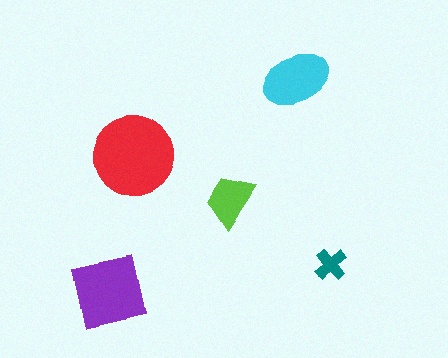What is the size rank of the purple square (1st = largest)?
2nd.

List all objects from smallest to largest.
The teal cross, the lime trapezoid, the cyan ellipse, the purple square, the red circle.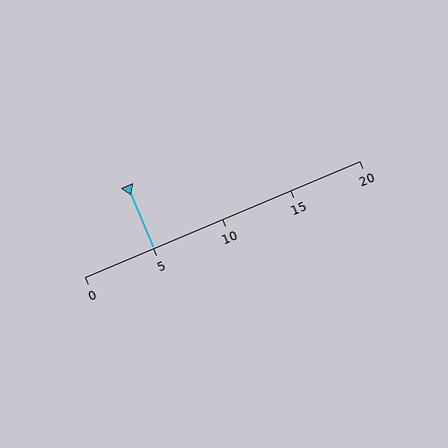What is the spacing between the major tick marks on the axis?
The major ticks are spaced 5 apart.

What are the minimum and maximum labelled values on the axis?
The axis runs from 0 to 20.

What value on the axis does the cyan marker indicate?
The marker indicates approximately 5.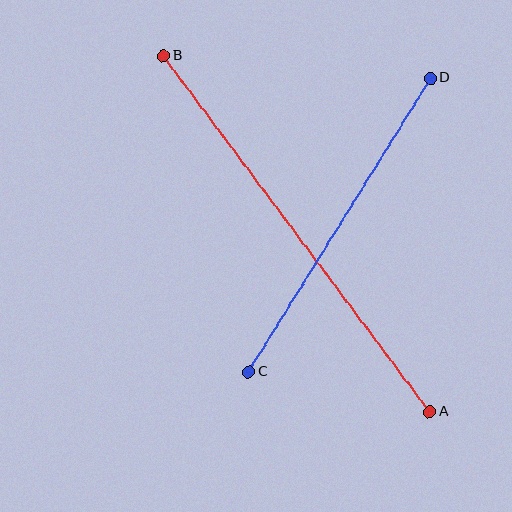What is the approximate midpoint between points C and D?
The midpoint is at approximately (339, 225) pixels.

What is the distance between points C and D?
The distance is approximately 345 pixels.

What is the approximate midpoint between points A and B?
The midpoint is at approximately (297, 234) pixels.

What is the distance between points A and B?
The distance is approximately 445 pixels.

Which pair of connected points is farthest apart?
Points A and B are farthest apart.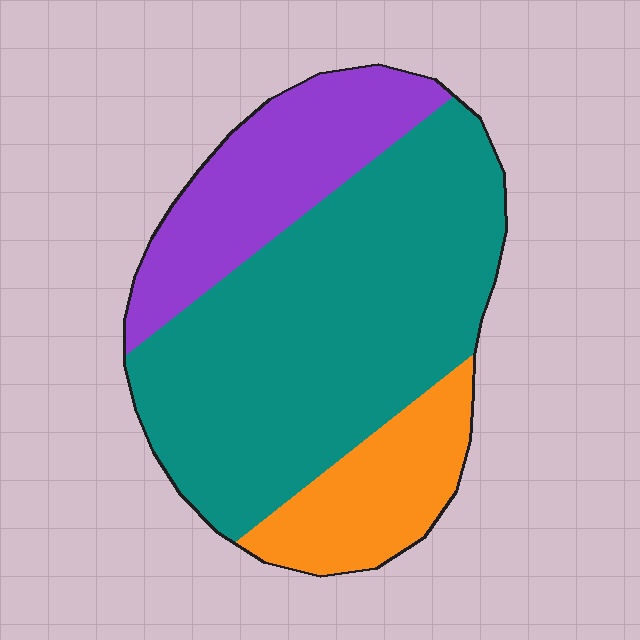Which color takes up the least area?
Orange, at roughly 15%.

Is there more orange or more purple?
Purple.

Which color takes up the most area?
Teal, at roughly 60%.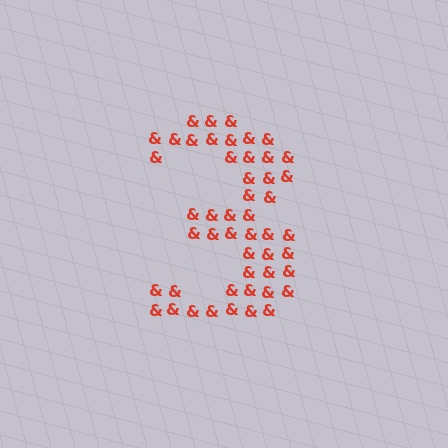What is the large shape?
The large shape is the digit 3.